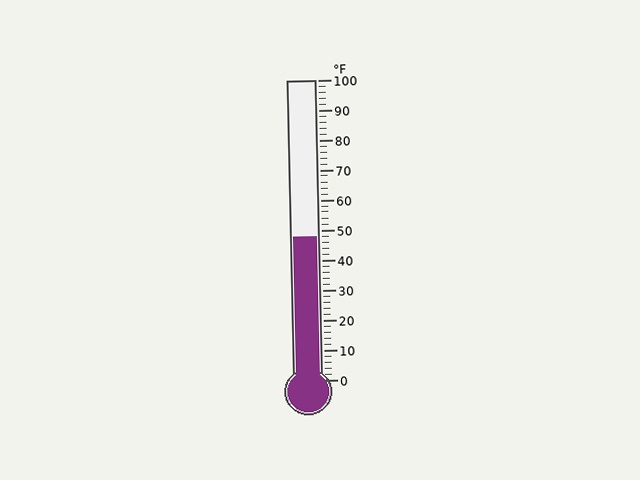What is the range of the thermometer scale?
The thermometer scale ranges from 0°F to 100°F.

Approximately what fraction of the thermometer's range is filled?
The thermometer is filled to approximately 50% of its range.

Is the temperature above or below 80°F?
The temperature is below 80°F.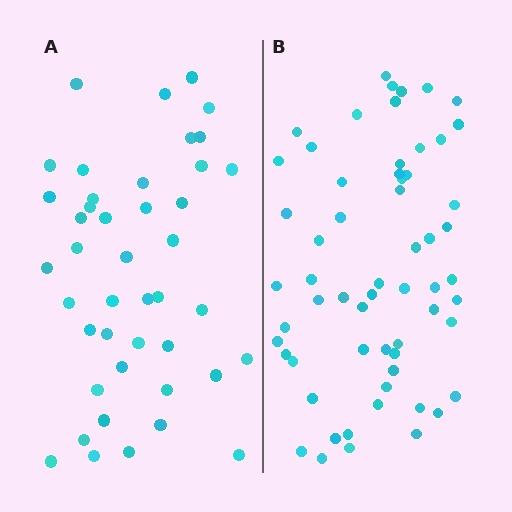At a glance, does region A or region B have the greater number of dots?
Region B (the right region) has more dots.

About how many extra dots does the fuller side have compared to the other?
Region B has approximately 15 more dots than region A.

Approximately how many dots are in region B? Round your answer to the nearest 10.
About 60 dots.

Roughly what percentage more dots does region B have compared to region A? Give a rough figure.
About 40% more.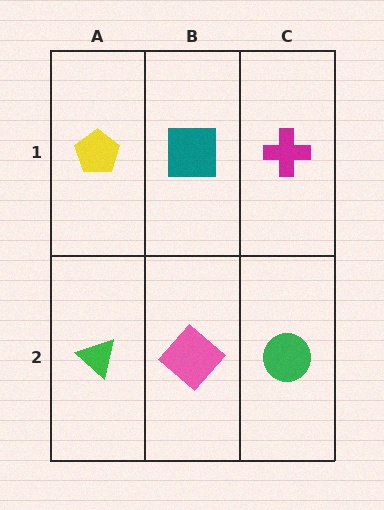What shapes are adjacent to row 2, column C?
A magenta cross (row 1, column C), a pink diamond (row 2, column B).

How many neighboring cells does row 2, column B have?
3.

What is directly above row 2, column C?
A magenta cross.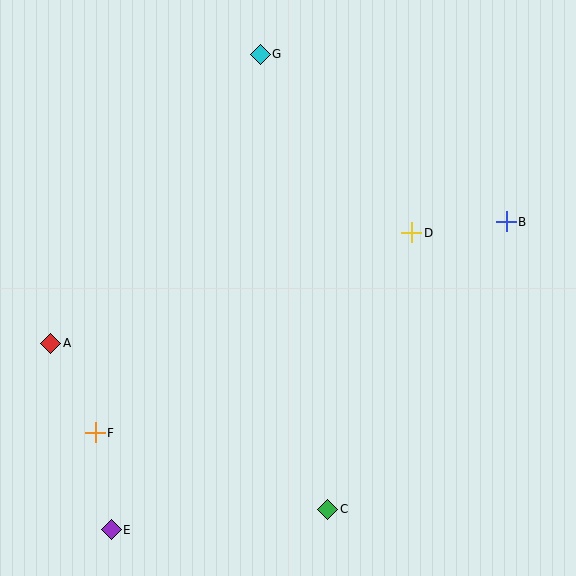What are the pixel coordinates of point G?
Point G is at (260, 54).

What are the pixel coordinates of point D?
Point D is at (412, 233).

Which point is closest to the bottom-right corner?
Point C is closest to the bottom-right corner.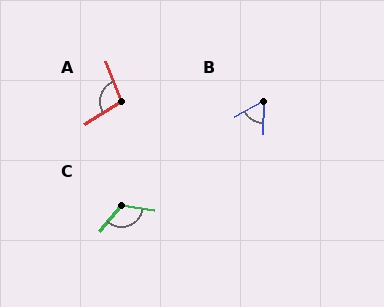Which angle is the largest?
C, at approximately 121 degrees.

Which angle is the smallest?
B, at approximately 61 degrees.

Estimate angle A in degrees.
Approximately 101 degrees.